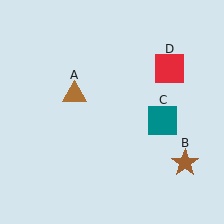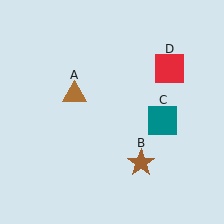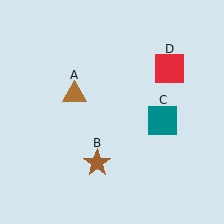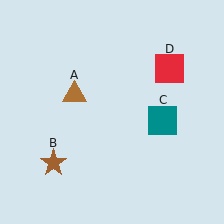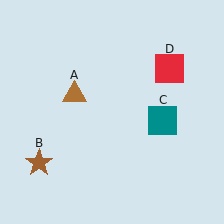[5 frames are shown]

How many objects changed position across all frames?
1 object changed position: brown star (object B).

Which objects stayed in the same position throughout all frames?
Brown triangle (object A) and teal square (object C) and red square (object D) remained stationary.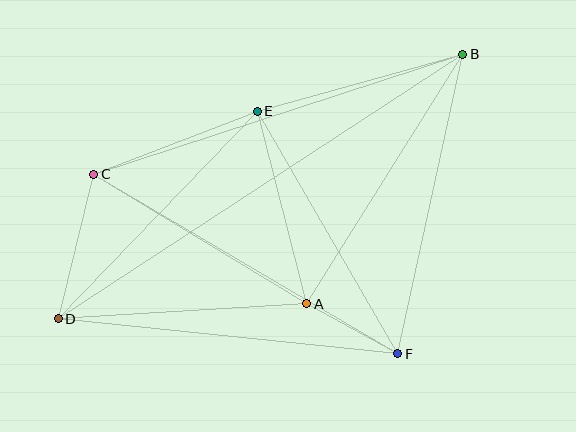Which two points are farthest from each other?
Points B and D are farthest from each other.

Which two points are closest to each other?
Points A and F are closest to each other.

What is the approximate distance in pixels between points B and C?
The distance between B and C is approximately 388 pixels.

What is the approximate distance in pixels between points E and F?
The distance between E and F is approximately 280 pixels.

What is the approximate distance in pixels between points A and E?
The distance between A and E is approximately 199 pixels.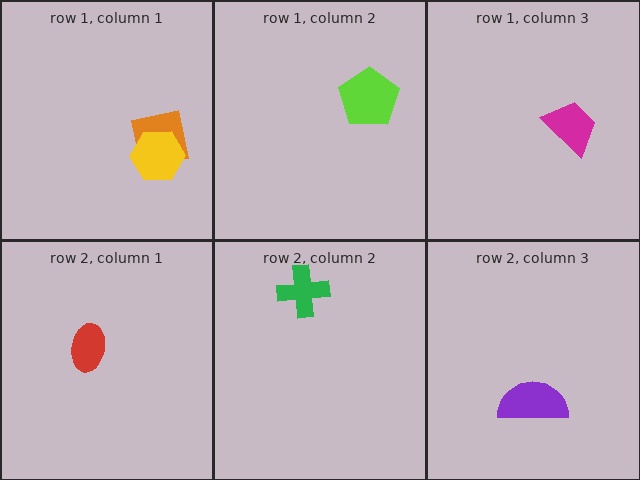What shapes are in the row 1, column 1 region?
The orange square, the yellow hexagon.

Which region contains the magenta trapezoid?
The row 1, column 3 region.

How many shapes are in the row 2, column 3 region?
1.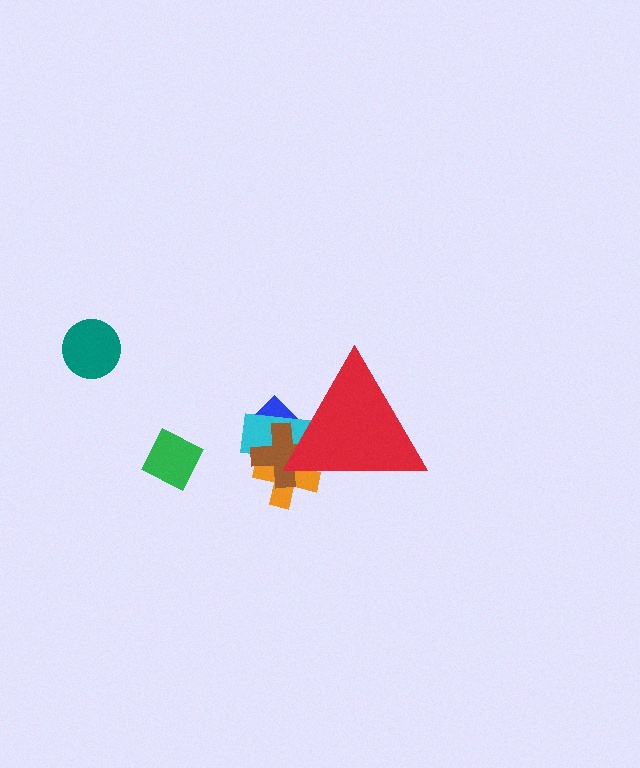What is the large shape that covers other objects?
A red triangle.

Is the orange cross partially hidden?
Yes, the orange cross is partially hidden behind the red triangle.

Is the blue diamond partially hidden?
Yes, the blue diamond is partially hidden behind the red triangle.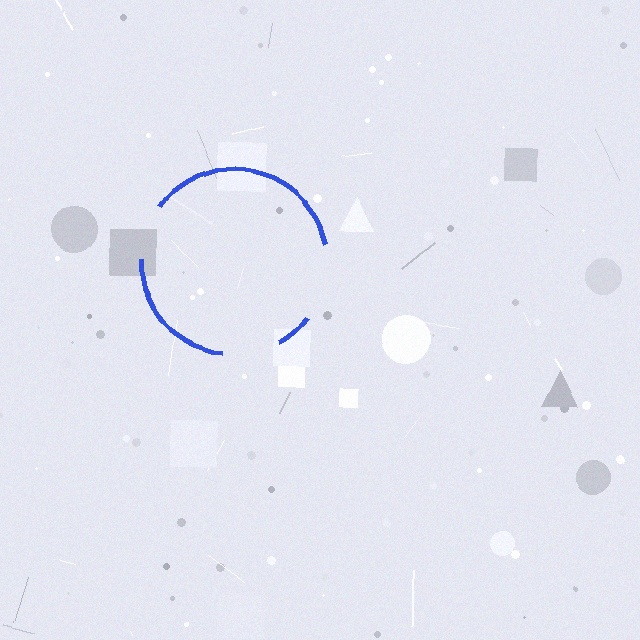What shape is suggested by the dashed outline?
The dashed outline suggests a circle.